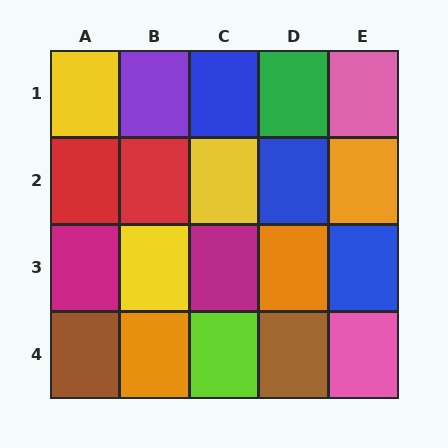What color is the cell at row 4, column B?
Orange.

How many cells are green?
1 cell is green.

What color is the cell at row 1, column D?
Green.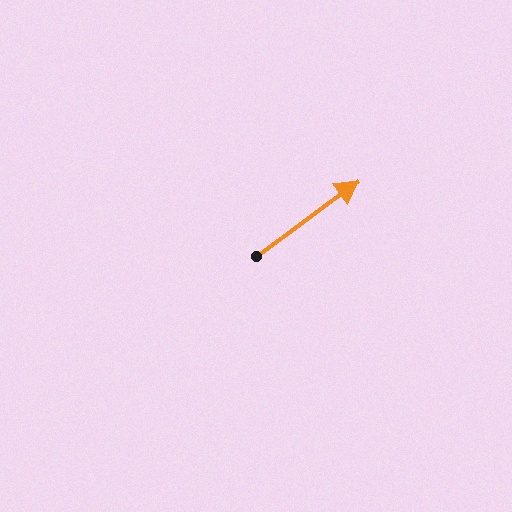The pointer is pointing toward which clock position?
Roughly 2 o'clock.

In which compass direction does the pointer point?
Northeast.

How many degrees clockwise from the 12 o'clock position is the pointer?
Approximately 54 degrees.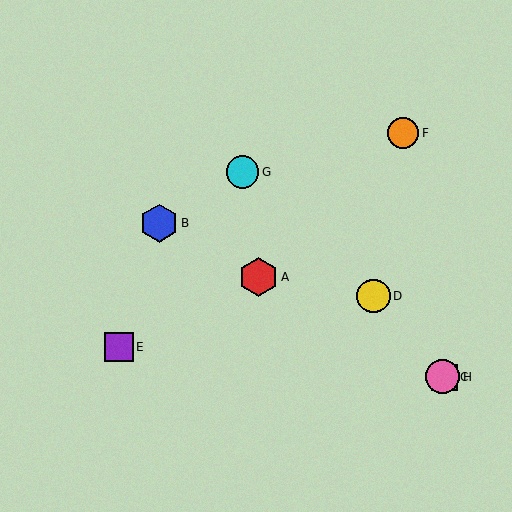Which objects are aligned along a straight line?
Objects A, B, C, H are aligned along a straight line.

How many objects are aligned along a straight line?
4 objects (A, B, C, H) are aligned along a straight line.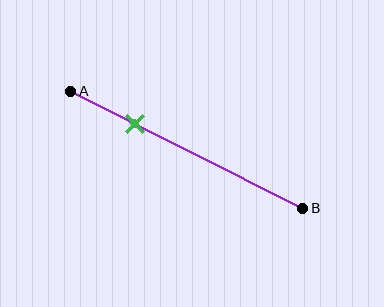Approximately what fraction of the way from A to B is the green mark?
The green mark is approximately 30% of the way from A to B.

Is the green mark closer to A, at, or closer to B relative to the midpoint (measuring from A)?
The green mark is closer to point A than the midpoint of segment AB.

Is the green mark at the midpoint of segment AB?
No, the mark is at about 30% from A, not at the 50% midpoint.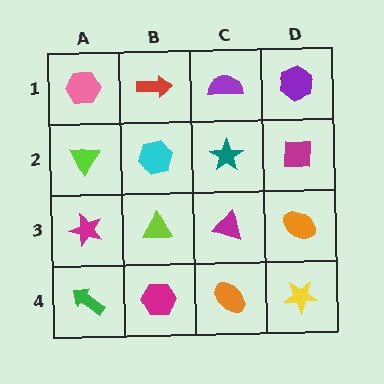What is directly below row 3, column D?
A yellow star.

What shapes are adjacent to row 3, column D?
A magenta square (row 2, column D), a yellow star (row 4, column D), a magenta triangle (row 3, column C).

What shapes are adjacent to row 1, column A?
A lime triangle (row 2, column A), a red arrow (row 1, column B).